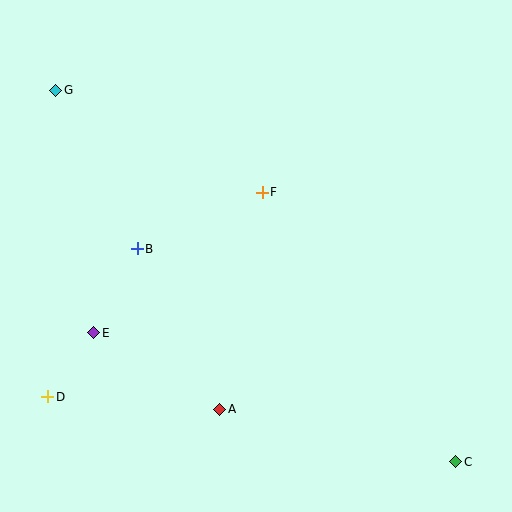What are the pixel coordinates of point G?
Point G is at (56, 90).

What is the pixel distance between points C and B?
The distance between C and B is 383 pixels.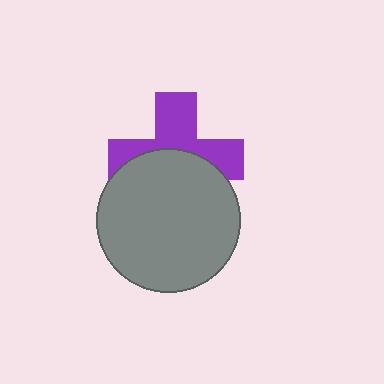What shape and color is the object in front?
The object in front is a gray circle.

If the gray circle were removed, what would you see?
You would see the complete purple cross.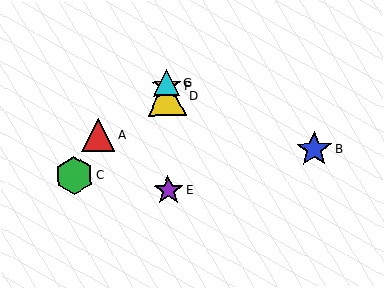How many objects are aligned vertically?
4 objects (D, E, F, G) are aligned vertically.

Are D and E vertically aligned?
Yes, both are at x≈167.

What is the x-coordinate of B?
Object B is at x≈314.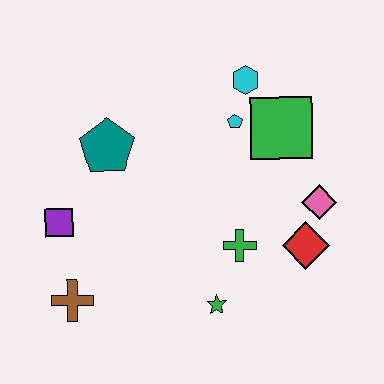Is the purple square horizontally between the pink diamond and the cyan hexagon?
No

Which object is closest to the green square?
The cyan pentagon is closest to the green square.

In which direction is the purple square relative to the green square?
The purple square is to the left of the green square.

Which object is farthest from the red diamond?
The purple square is farthest from the red diamond.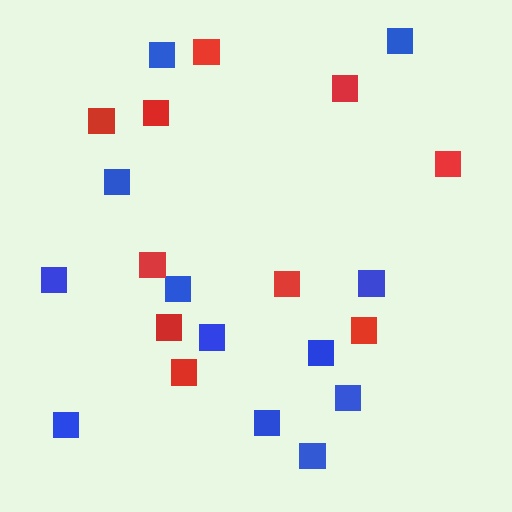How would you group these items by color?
There are 2 groups: one group of blue squares (12) and one group of red squares (10).